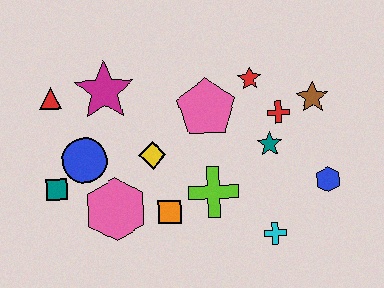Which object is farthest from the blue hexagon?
The red triangle is farthest from the blue hexagon.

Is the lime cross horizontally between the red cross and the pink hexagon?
Yes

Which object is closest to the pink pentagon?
The red star is closest to the pink pentagon.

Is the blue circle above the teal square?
Yes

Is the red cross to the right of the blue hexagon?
No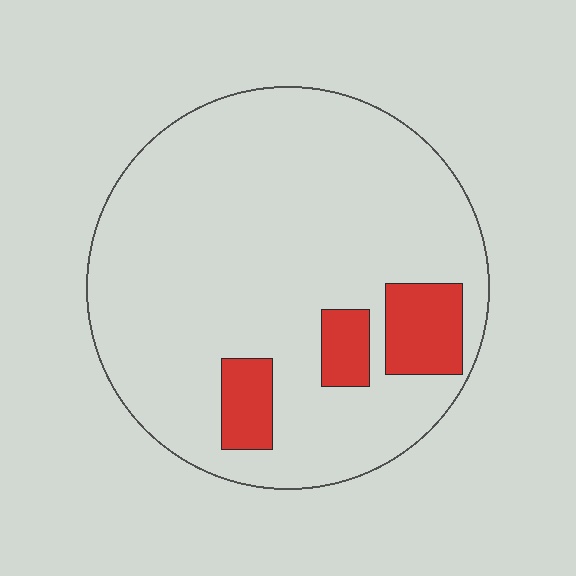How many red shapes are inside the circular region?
3.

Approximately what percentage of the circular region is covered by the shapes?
Approximately 10%.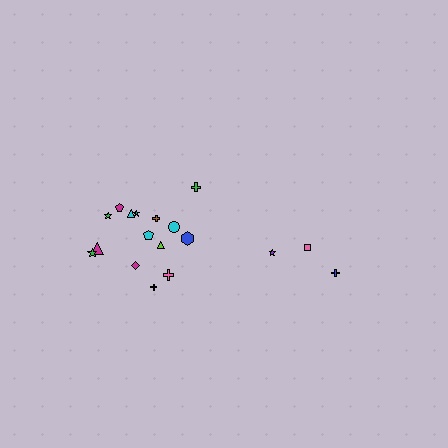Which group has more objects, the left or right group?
The left group.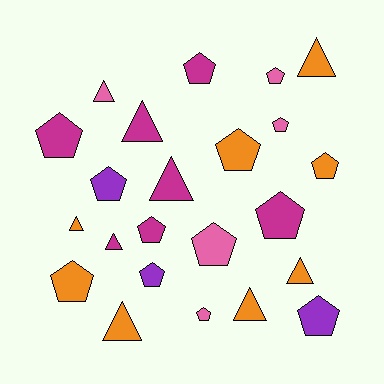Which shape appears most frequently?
Pentagon, with 14 objects.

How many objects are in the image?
There are 23 objects.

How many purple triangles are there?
There are no purple triangles.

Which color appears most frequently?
Orange, with 8 objects.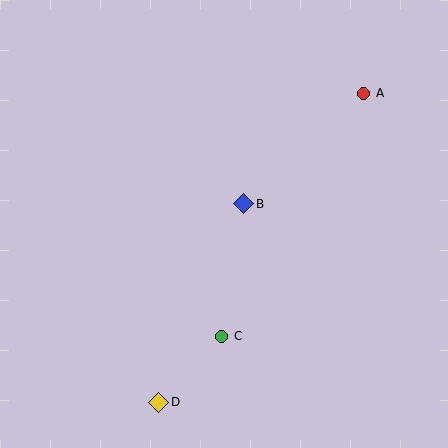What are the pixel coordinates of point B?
Point B is at (244, 204).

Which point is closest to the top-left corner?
Point B is closest to the top-left corner.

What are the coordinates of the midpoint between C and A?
The midpoint between C and A is at (293, 215).